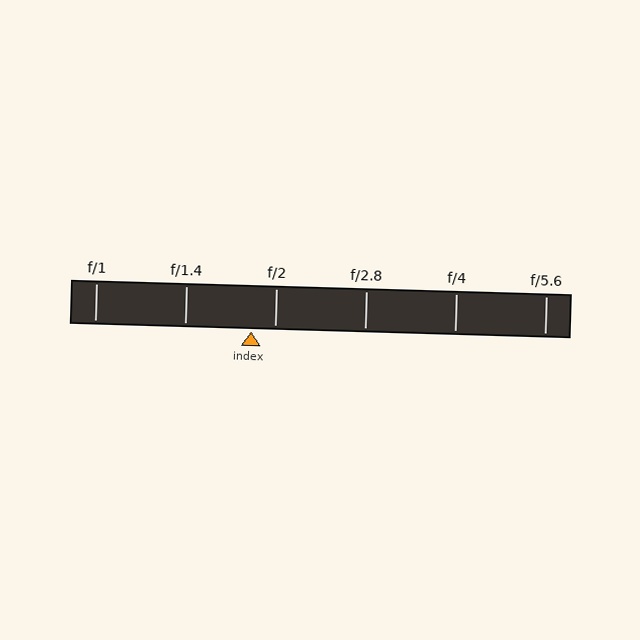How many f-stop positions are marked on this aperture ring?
There are 6 f-stop positions marked.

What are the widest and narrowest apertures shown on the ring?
The widest aperture shown is f/1 and the narrowest is f/5.6.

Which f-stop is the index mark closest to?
The index mark is closest to f/2.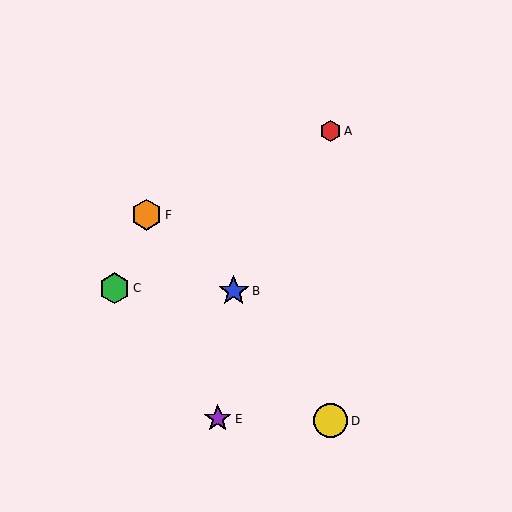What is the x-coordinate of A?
Object A is at x≈331.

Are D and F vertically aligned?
No, D is at x≈331 and F is at x≈146.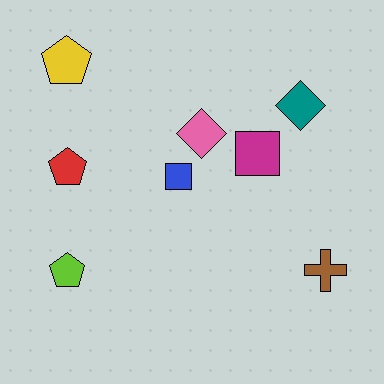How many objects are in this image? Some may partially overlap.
There are 8 objects.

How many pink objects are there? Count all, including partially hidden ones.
There is 1 pink object.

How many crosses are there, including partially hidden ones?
There is 1 cross.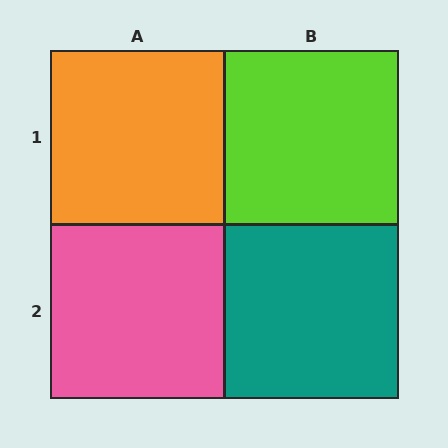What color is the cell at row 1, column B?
Lime.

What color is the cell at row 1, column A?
Orange.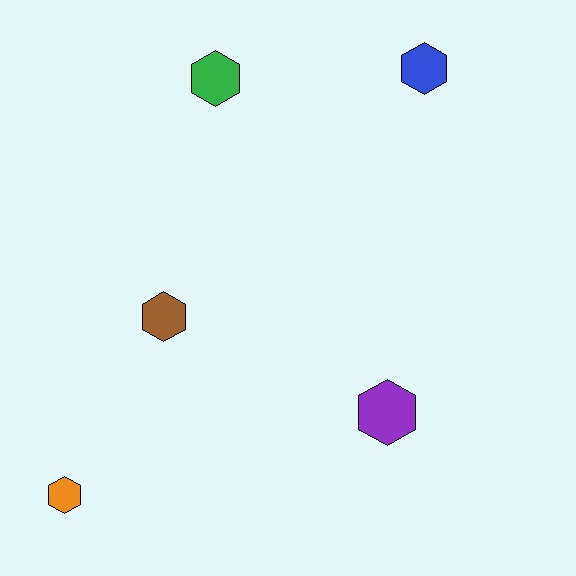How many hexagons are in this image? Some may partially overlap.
There are 5 hexagons.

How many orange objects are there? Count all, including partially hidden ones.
There is 1 orange object.